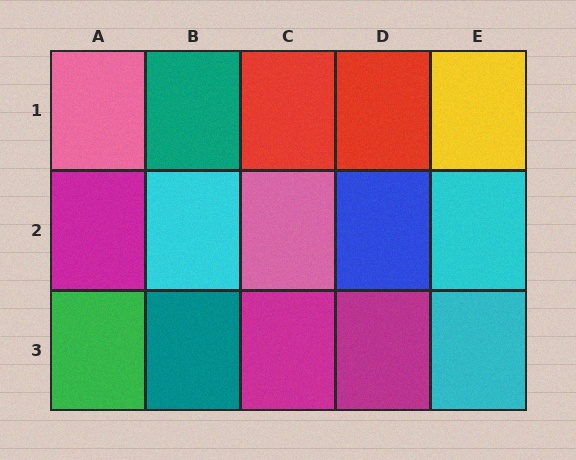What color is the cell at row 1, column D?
Red.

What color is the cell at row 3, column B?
Teal.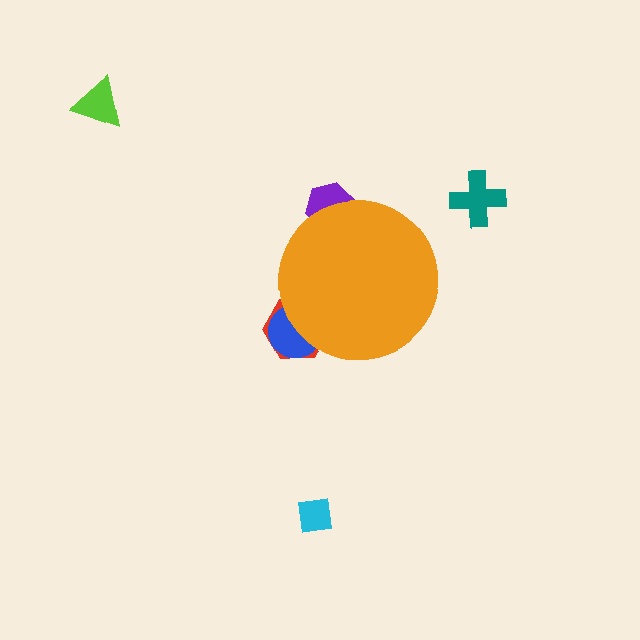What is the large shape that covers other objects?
An orange circle.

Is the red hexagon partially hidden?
Yes, the red hexagon is partially hidden behind the orange circle.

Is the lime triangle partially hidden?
No, the lime triangle is fully visible.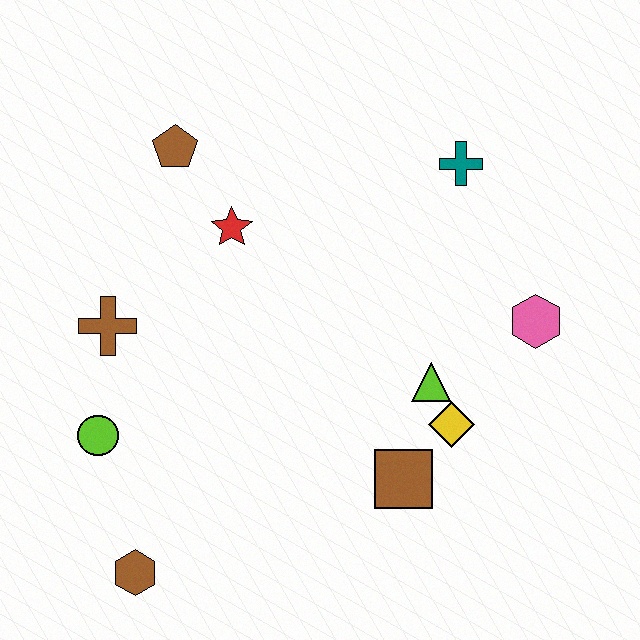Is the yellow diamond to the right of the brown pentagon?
Yes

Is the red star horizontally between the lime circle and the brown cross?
No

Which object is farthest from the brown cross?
The pink hexagon is farthest from the brown cross.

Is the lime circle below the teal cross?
Yes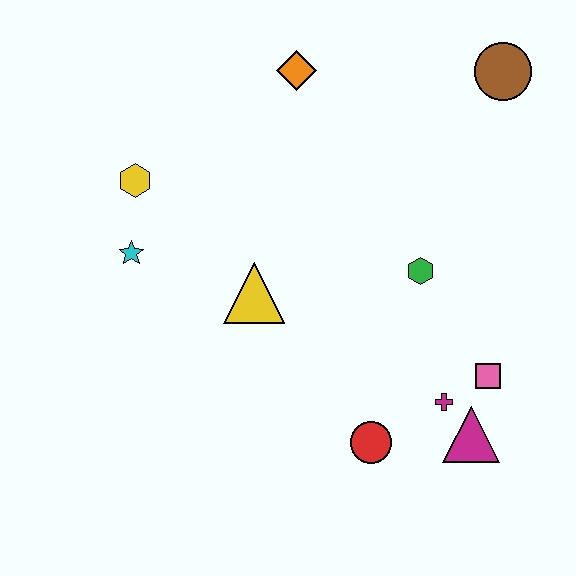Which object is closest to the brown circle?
The orange diamond is closest to the brown circle.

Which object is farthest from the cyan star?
The brown circle is farthest from the cyan star.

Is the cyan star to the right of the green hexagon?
No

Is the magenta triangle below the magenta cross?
Yes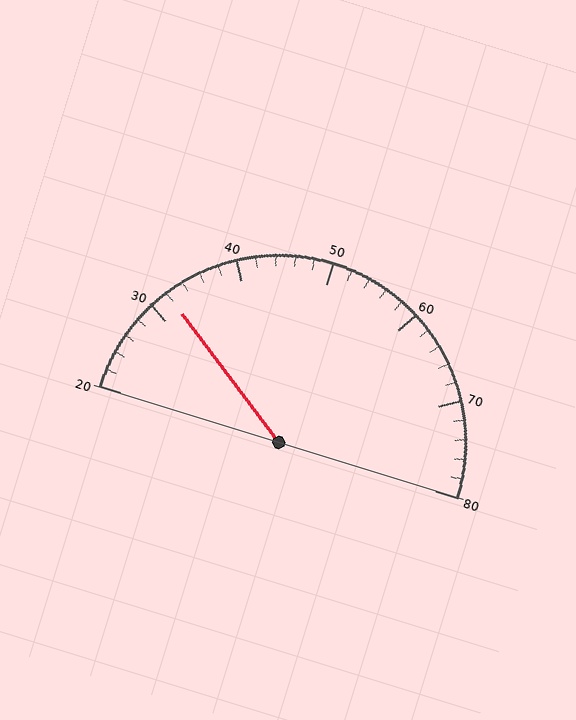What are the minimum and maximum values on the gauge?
The gauge ranges from 20 to 80.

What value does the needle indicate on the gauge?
The needle indicates approximately 32.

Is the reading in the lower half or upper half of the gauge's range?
The reading is in the lower half of the range (20 to 80).